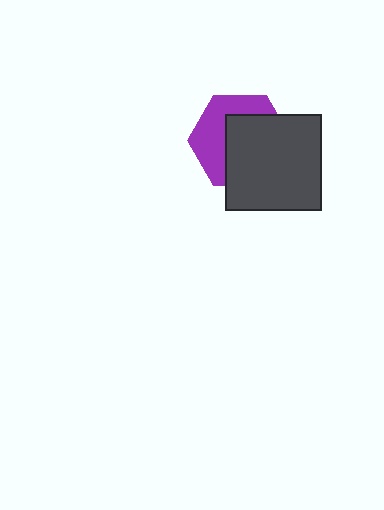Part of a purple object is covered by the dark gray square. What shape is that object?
It is a hexagon.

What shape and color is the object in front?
The object in front is a dark gray square.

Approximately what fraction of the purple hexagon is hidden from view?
Roughly 56% of the purple hexagon is hidden behind the dark gray square.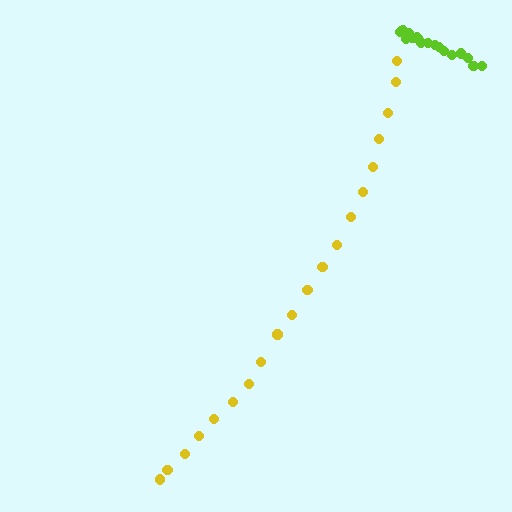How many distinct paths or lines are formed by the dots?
There are 2 distinct paths.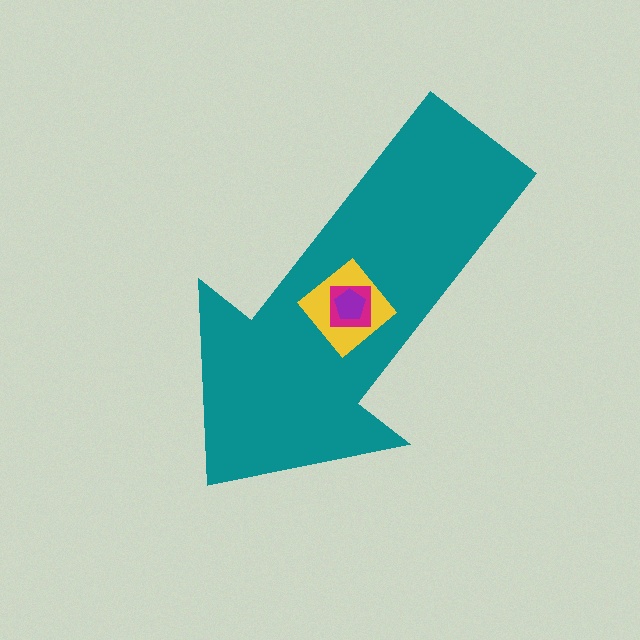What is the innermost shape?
The purple pentagon.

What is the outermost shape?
The teal arrow.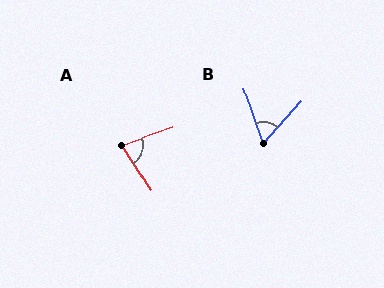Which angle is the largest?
A, at approximately 76 degrees.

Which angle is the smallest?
B, at approximately 61 degrees.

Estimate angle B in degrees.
Approximately 61 degrees.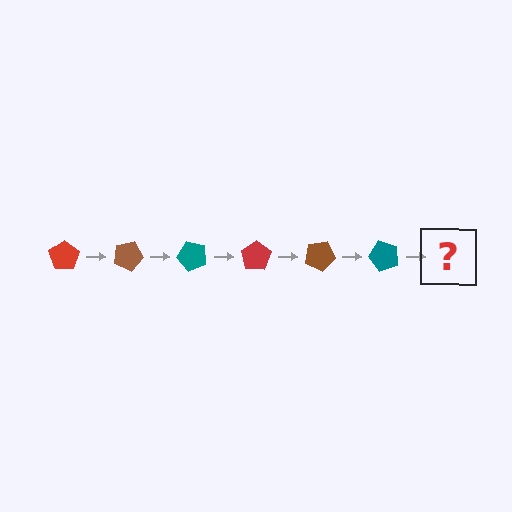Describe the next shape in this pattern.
It should be a red pentagon, rotated 150 degrees from the start.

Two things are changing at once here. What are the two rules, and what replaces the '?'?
The two rules are that it rotates 25 degrees each step and the color cycles through red, brown, and teal. The '?' should be a red pentagon, rotated 150 degrees from the start.